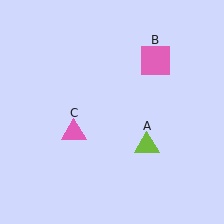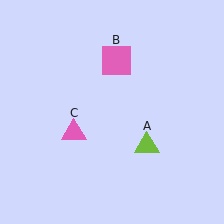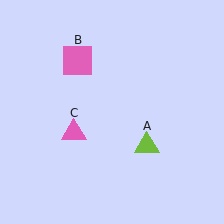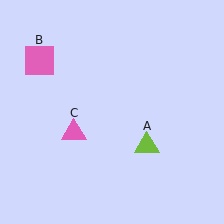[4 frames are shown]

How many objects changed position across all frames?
1 object changed position: pink square (object B).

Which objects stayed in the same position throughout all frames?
Lime triangle (object A) and pink triangle (object C) remained stationary.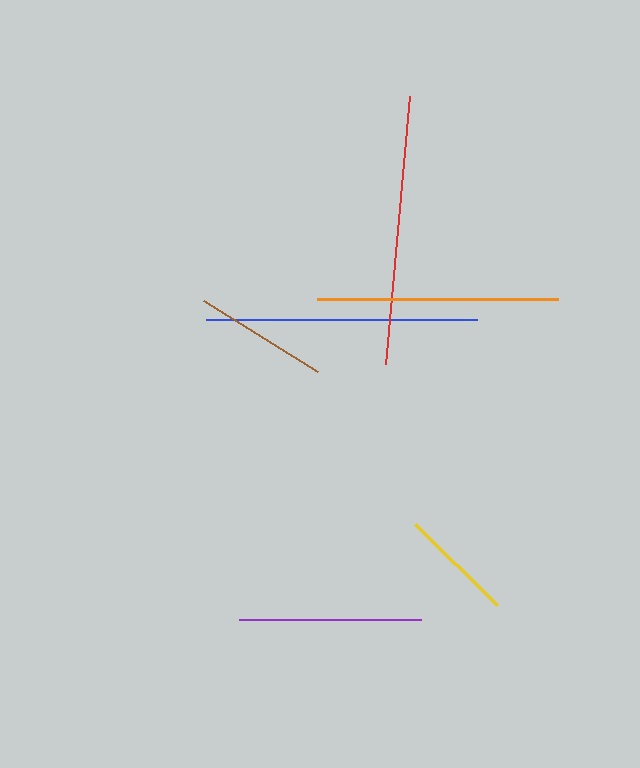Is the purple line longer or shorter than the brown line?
The purple line is longer than the brown line.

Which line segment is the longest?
The blue line is the longest at approximately 271 pixels.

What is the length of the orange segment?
The orange segment is approximately 241 pixels long.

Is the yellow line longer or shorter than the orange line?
The orange line is longer than the yellow line.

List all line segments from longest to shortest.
From longest to shortest: blue, red, orange, purple, brown, yellow.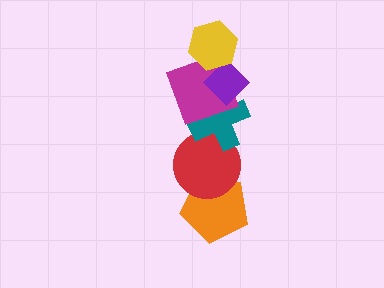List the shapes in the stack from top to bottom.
From top to bottom: the yellow hexagon, the purple diamond, the magenta square, the teal cross, the red circle, the orange pentagon.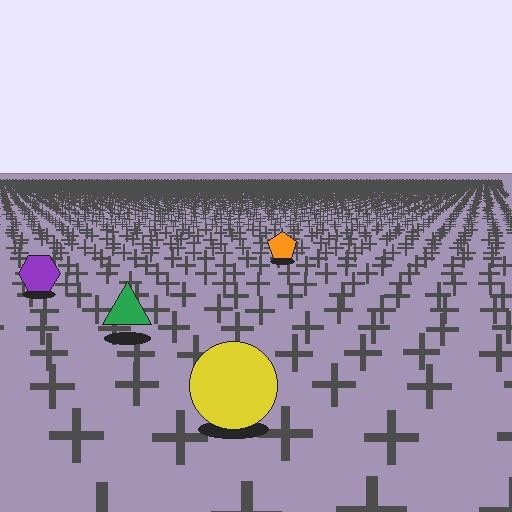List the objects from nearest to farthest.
From nearest to farthest: the yellow circle, the green triangle, the purple hexagon, the orange pentagon.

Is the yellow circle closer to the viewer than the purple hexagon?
Yes. The yellow circle is closer — you can tell from the texture gradient: the ground texture is coarser near it.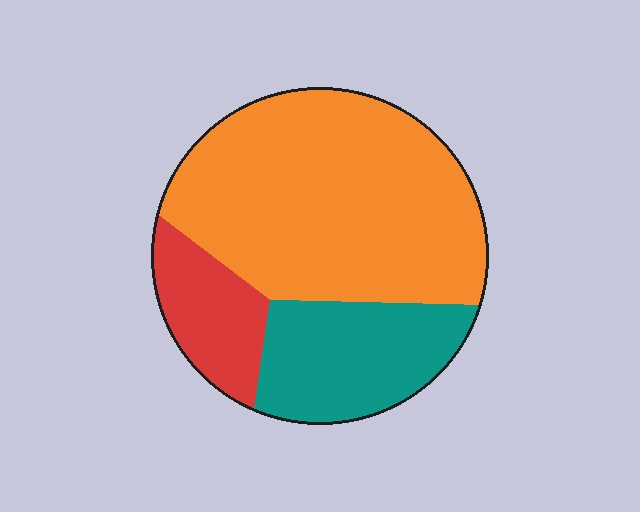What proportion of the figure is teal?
Teal takes up less than a quarter of the figure.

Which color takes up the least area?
Red, at roughly 15%.